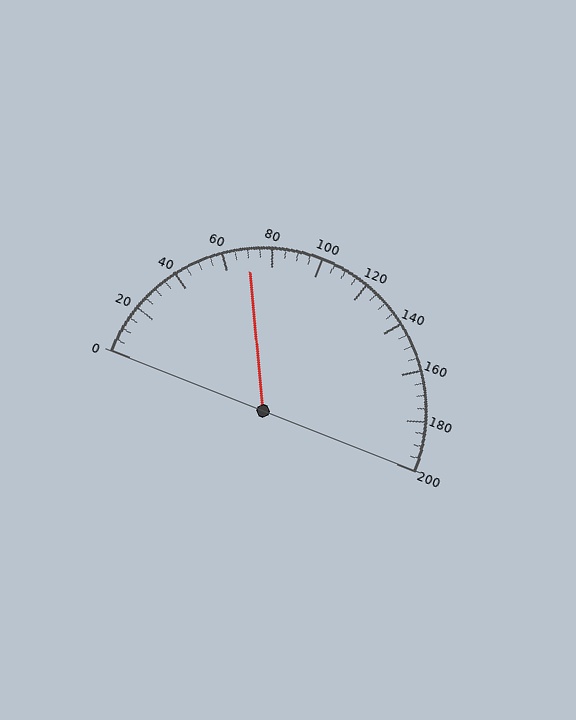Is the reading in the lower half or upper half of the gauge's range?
The reading is in the lower half of the range (0 to 200).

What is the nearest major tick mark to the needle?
The nearest major tick mark is 80.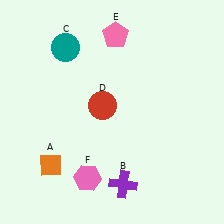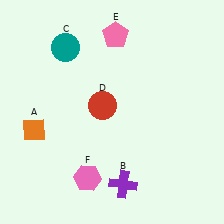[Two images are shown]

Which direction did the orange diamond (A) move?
The orange diamond (A) moved up.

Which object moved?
The orange diamond (A) moved up.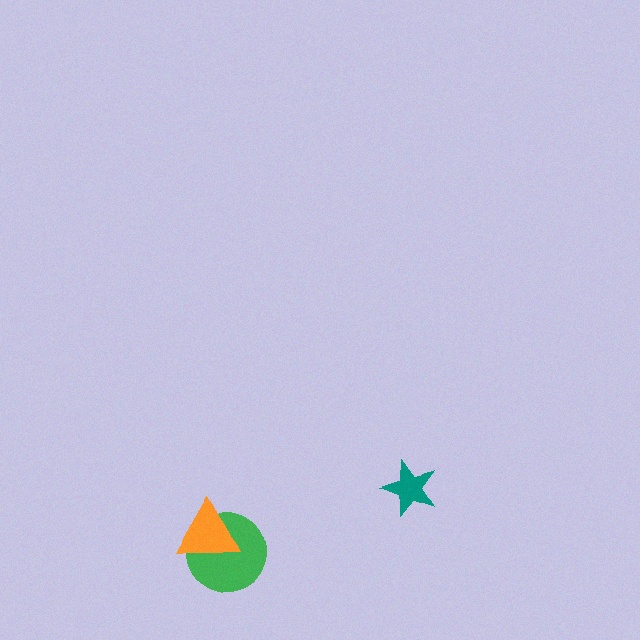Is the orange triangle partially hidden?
No, no other shape covers it.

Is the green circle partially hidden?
Yes, it is partially covered by another shape.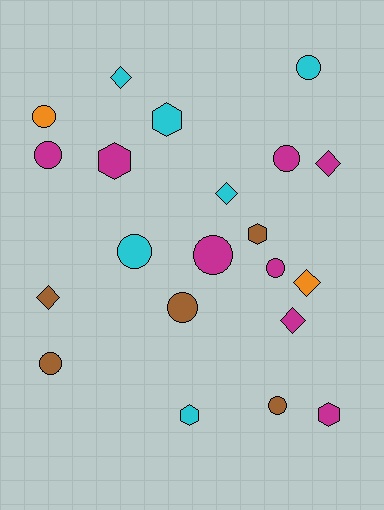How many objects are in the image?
There are 21 objects.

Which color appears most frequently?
Magenta, with 8 objects.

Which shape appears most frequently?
Circle, with 10 objects.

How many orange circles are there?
There is 1 orange circle.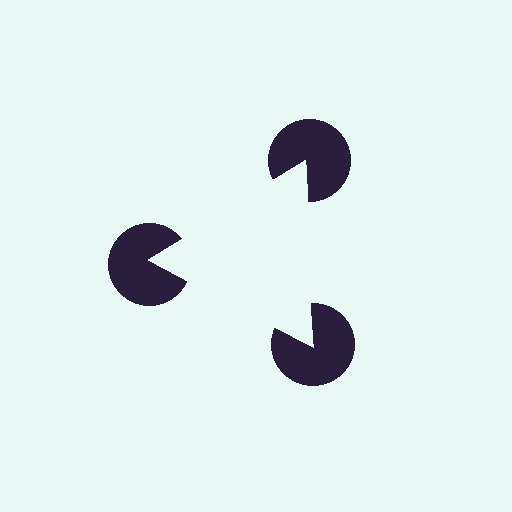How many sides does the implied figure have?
3 sides.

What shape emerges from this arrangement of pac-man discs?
An illusory triangle — its edges are inferred from the aligned wedge cuts in the pac-man discs, not physically drawn.